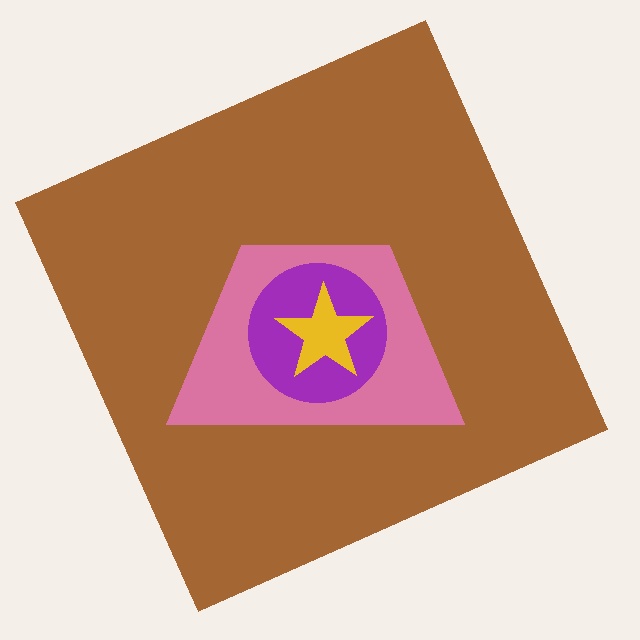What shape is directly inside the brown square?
The pink trapezoid.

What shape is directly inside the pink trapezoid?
The purple circle.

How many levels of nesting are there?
4.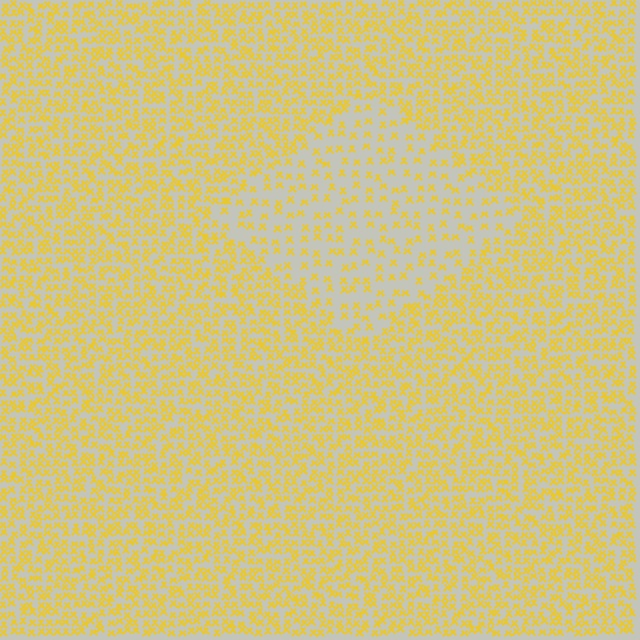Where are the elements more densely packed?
The elements are more densely packed outside the diamond boundary.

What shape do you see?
I see a diamond.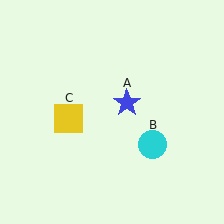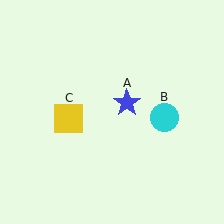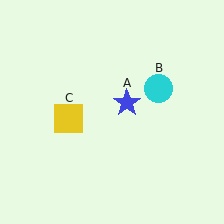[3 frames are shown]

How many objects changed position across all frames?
1 object changed position: cyan circle (object B).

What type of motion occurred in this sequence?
The cyan circle (object B) rotated counterclockwise around the center of the scene.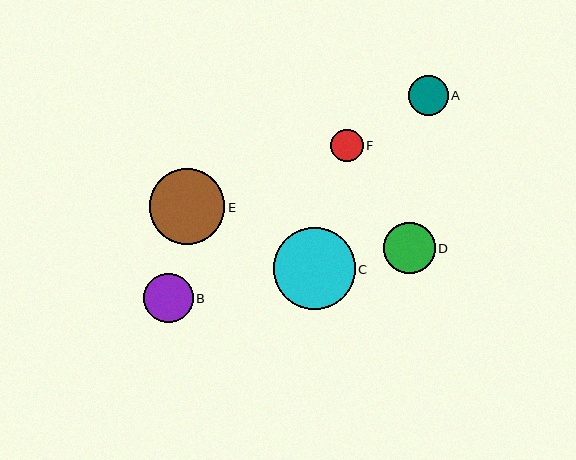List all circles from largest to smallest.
From largest to smallest: C, E, D, B, A, F.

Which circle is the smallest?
Circle F is the smallest with a size of approximately 32 pixels.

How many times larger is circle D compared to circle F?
Circle D is approximately 1.6 times the size of circle F.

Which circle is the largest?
Circle C is the largest with a size of approximately 82 pixels.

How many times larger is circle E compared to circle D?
Circle E is approximately 1.5 times the size of circle D.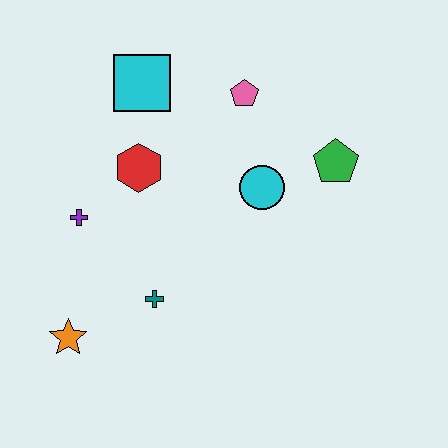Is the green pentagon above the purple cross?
Yes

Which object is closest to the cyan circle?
The green pentagon is closest to the cyan circle.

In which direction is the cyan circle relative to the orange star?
The cyan circle is to the right of the orange star.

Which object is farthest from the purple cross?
The green pentagon is farthest from the purple cross.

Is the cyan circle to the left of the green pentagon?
Yes